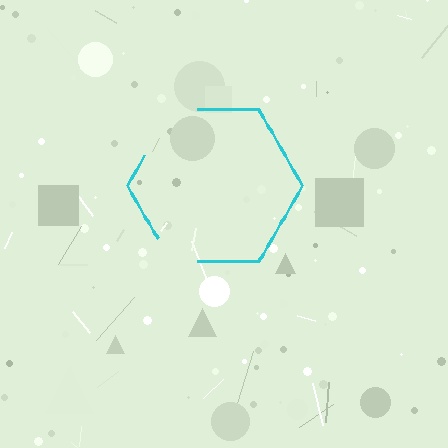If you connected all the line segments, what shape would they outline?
They would outline a hexagon.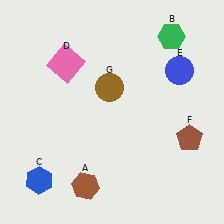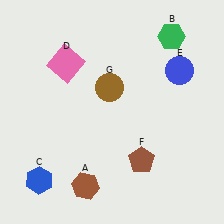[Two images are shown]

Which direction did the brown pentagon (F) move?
The brown pentagon (F) moved left.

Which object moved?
The brown pentagon (F) moved left.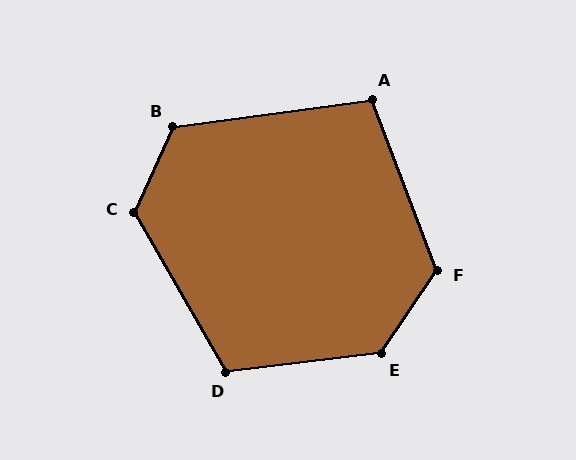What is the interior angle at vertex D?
Approximately 113 degrees (obtuse).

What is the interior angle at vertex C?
Approximately 126 degrees (obtuse).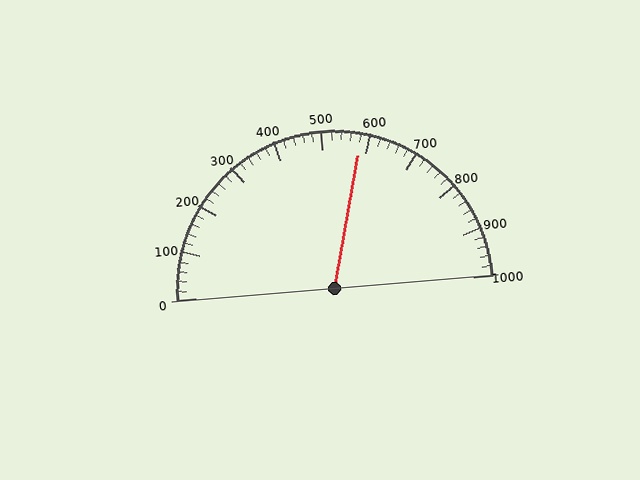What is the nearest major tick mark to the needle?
The nearest major tick mark is 600.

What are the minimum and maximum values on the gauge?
The gauge ranges from 0 to 1000.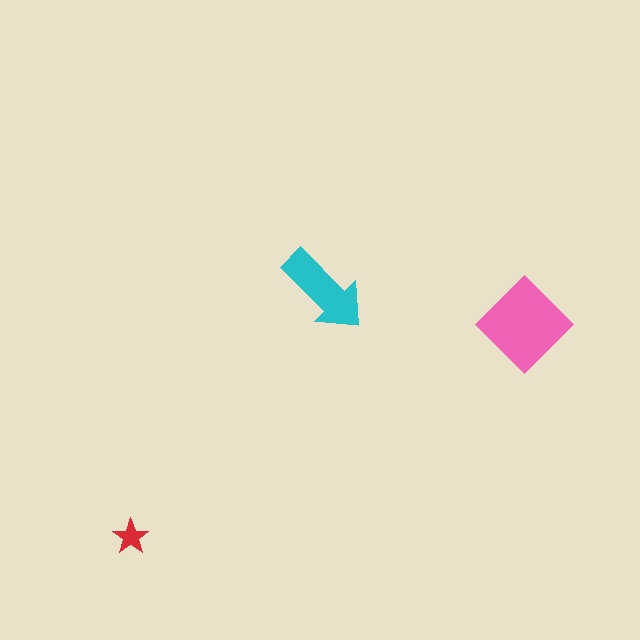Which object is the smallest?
The red star.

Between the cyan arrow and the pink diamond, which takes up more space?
The pink diamond.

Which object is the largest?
The pink diamond.